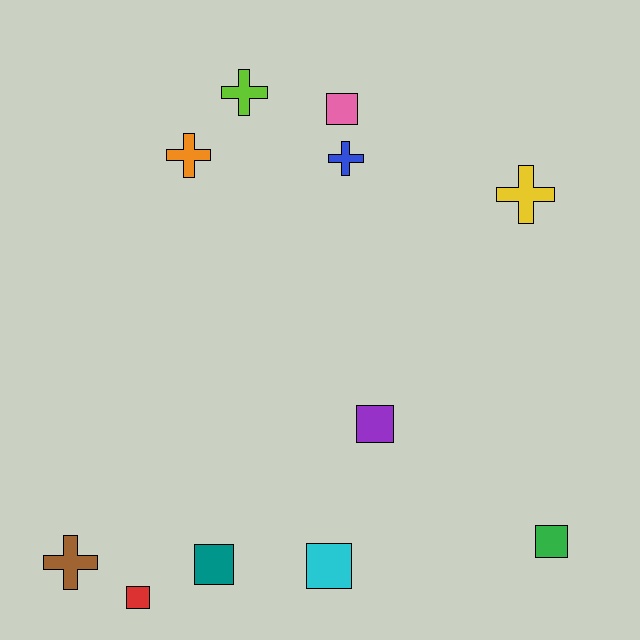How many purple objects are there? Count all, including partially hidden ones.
There is 1 purple object.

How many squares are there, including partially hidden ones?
There are 6 squares.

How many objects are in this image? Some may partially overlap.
There are 11 objects.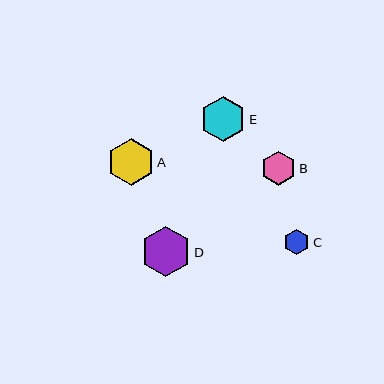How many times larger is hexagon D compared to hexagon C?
Hexagon D is approximately 2.0 times the size of hexagon C.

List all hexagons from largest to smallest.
From largest to smallest: D, A, E, B, C.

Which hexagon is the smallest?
Hexagon C is the smallest with a size of approximately 25 pixels.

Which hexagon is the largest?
Hexagon D is the largest with a size of approximately 51 pixels.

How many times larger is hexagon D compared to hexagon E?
Hexagon D is approximately 1.1 times the size of hexagon E.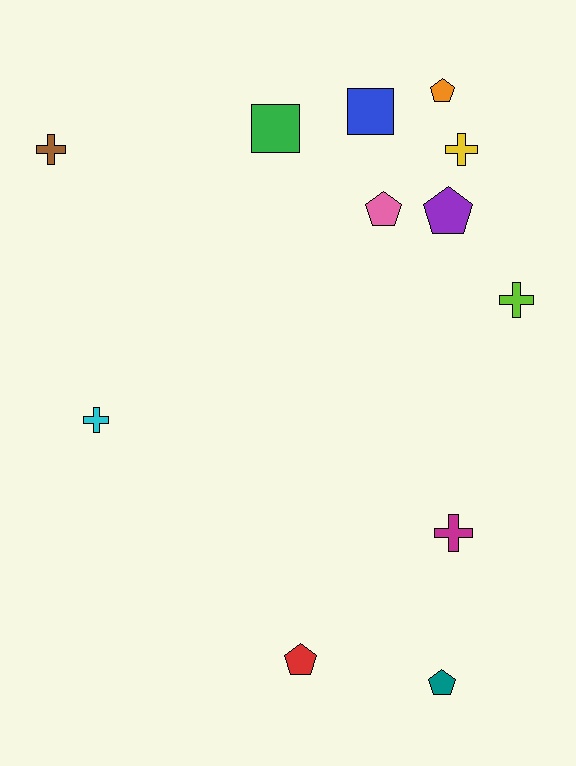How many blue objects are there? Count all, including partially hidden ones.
There is 1 blue object.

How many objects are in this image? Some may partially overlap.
There are 12 objects.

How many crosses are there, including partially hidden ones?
There are 5 crosses.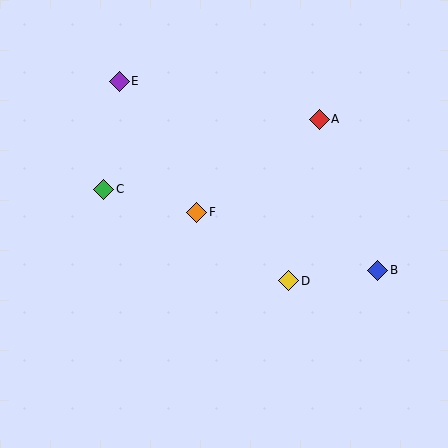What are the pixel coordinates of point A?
Point A is at (319, 119).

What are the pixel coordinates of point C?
Point C is at (104, 189).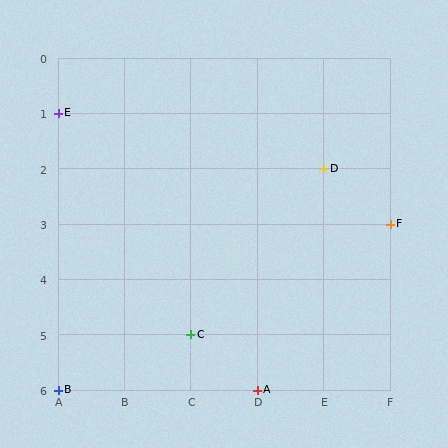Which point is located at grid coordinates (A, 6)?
Point B is at (A, 6).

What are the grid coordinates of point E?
Point E is at grid coordinates (A, 1).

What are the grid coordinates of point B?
Point B is at grid coordinates (A, 6).